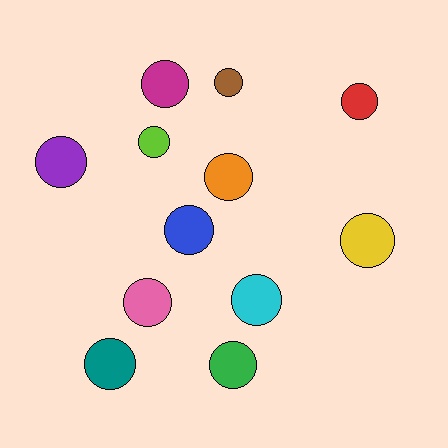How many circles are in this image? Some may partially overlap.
There are 12 circles.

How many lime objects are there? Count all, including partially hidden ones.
There is 1 lime object.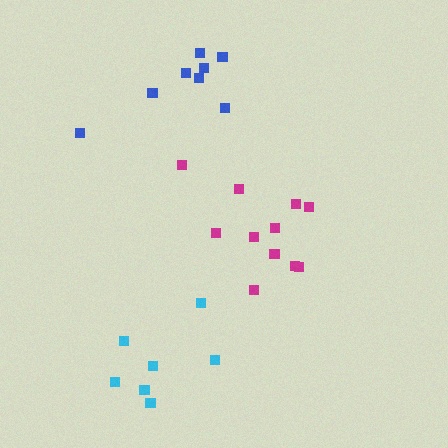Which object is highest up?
The blue cluster is topmost.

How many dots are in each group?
Group 1: 11 dots, Group 2: 8 dots, Group 3: 7 dots (26 total).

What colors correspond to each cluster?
The clusters are colored: magenta, blue, cyan.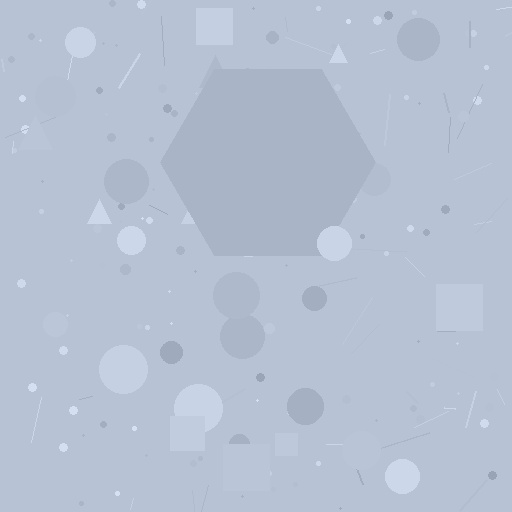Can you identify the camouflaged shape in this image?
The camouflaged shape is a hexagon.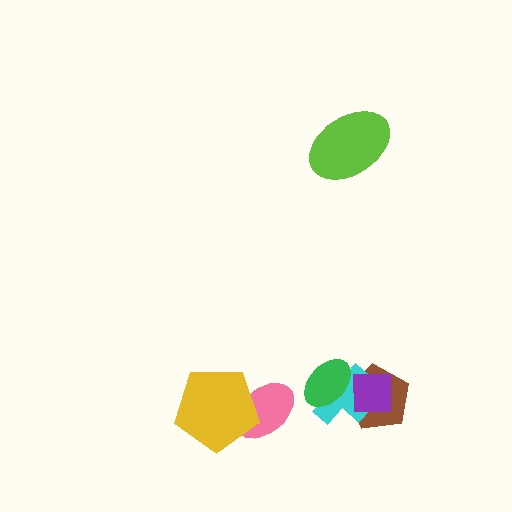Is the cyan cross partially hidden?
Yes, it is partially covered by another shape.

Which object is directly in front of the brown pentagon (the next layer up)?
The cyan cross is directly in front of the brown pentagon.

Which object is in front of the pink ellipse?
The yellow pentagon is in front of the pink ellipse.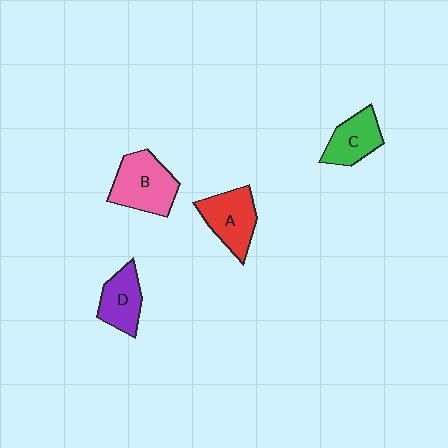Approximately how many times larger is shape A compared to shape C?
Approximately 1.2 times.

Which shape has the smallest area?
Shape D (purple).